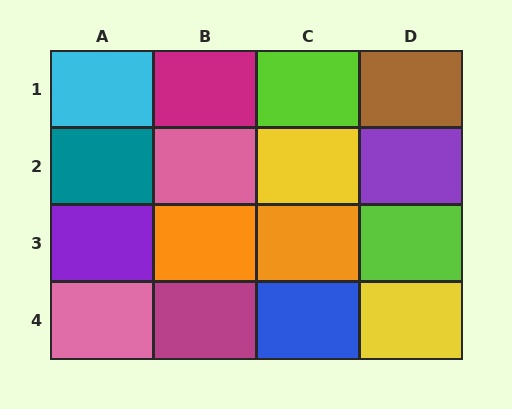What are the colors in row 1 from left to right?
Cyan, magenta, lime, brown.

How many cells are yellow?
2 cells are yellow.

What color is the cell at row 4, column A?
Pink.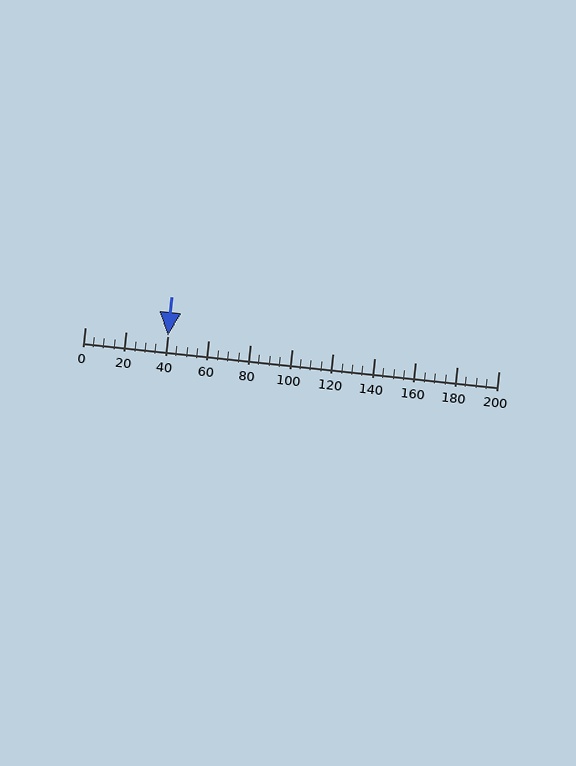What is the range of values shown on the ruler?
The ruler shows values from 0 to 200.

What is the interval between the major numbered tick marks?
The major tick marks are spaced 20 units apart.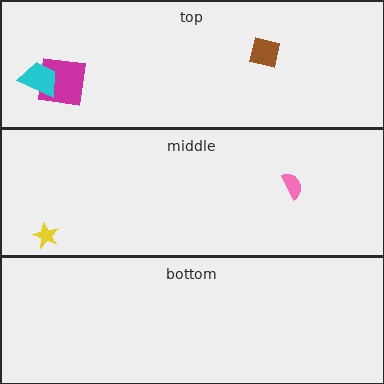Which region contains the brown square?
The top region.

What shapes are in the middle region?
The yellow star, the pink semicircle.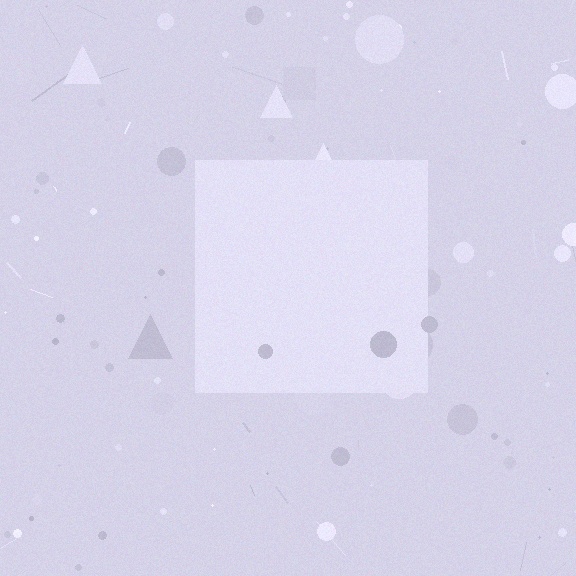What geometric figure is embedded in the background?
A square is embedded in the background.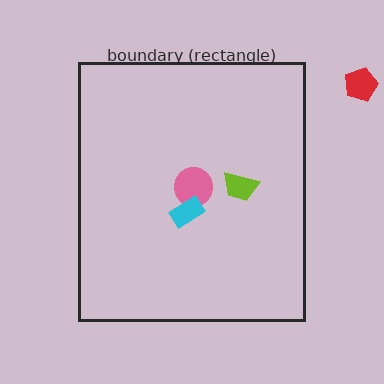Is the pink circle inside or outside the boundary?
Inside.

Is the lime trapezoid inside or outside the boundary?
Inside.